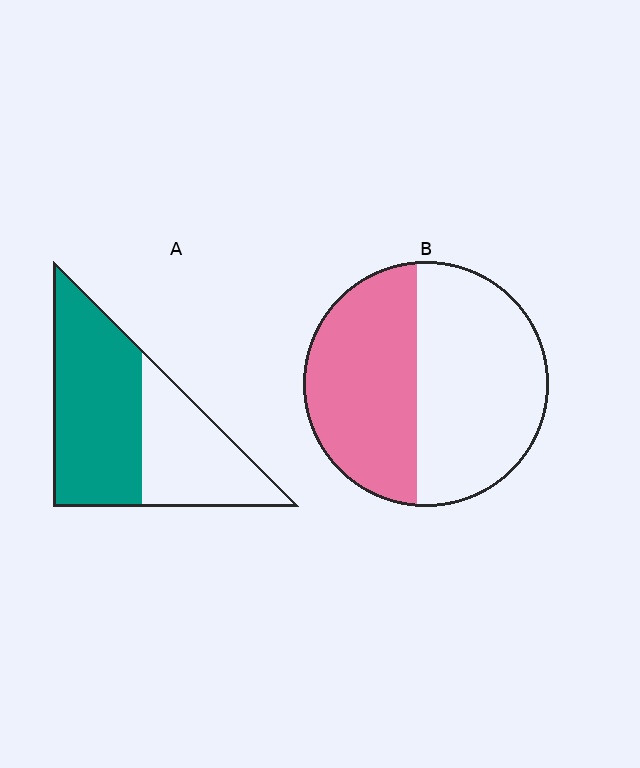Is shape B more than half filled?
No.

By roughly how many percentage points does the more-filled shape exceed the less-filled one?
By roughly 15 percentage points (A over B).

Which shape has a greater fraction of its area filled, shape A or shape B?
Shape A.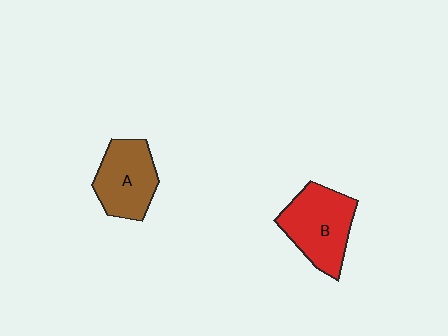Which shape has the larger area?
Shape B (red).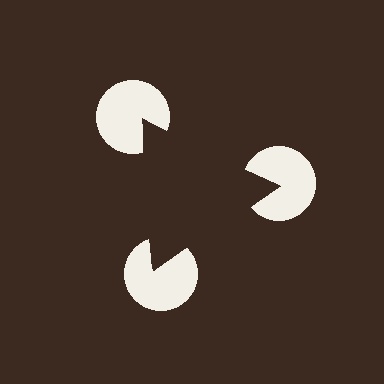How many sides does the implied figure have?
3 sides.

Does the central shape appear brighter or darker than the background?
It typically appears slightly darker than the background, even though no actual brightness change is drawn.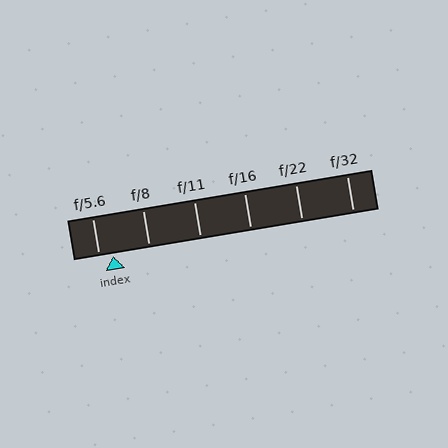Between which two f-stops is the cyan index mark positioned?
The index mark is between f/5.6 and f/8.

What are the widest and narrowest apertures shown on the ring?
The widest aperture shown is f/5.6 and the narrowest is f/32.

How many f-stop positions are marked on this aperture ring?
There are 6 f-stop positions marked.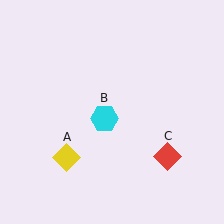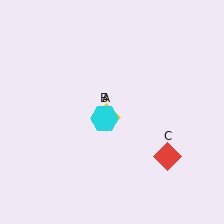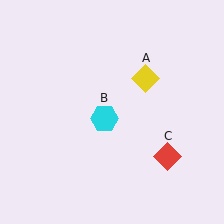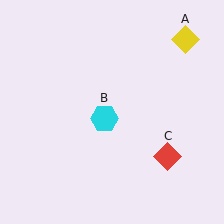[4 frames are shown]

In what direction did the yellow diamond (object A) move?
The yellow diamond (object A) moved up and to the right.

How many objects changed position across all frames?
1 object changed position: yellow diamond (object A).